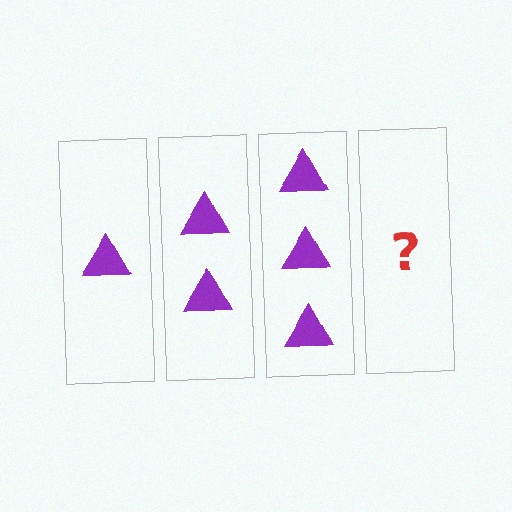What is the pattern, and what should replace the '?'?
The pattern is that each step adds one more triangle. The '?' should be 4 triangles.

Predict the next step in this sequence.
The next step is 4 triangles.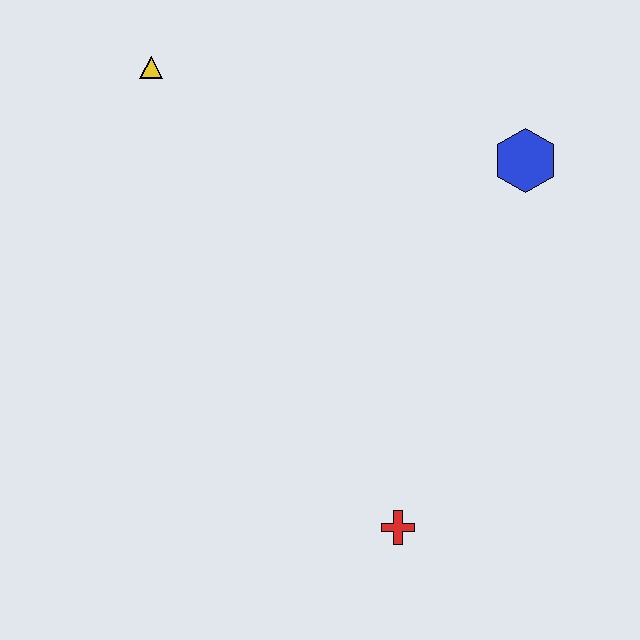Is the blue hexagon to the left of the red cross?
No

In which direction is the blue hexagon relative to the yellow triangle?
The blue hexagon is to the right of the yellow triangle.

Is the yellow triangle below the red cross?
No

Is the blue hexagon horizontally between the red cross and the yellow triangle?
No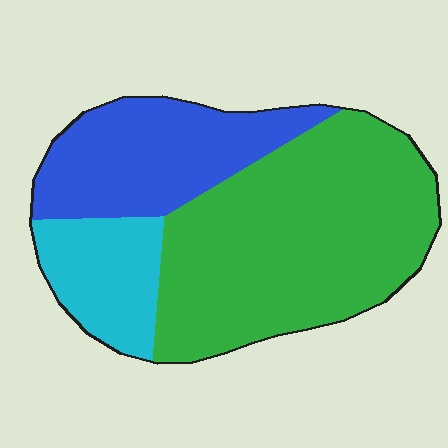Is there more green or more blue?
Green.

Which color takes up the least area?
Cyan, at roughly 15%.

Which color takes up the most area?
Green, at roughly 55%.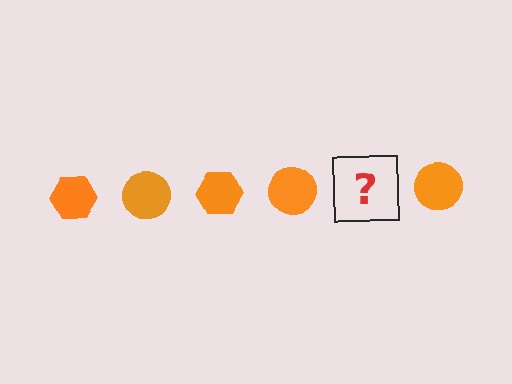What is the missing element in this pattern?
The missing element is an orange hexagon.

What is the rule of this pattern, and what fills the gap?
The rule is that the pattern cycles through hexagon, circle shapes in orange. The gap should be filled with an orange hexagon.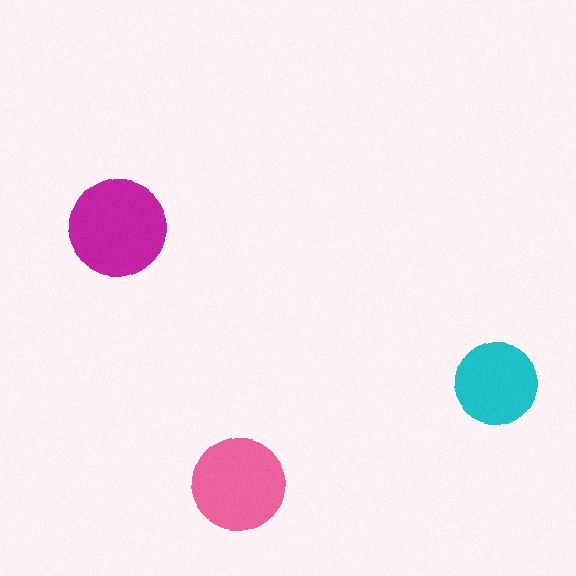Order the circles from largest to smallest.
the magenta one, the pink one, the cyan one.